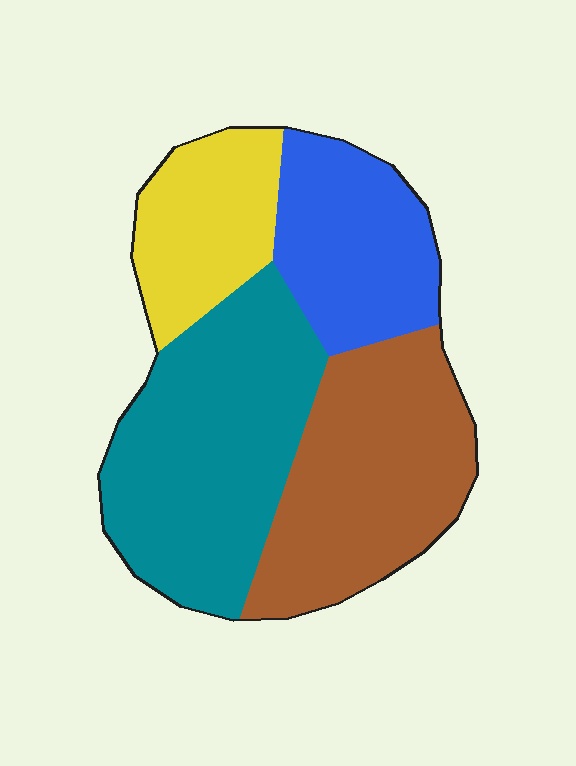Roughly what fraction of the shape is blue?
Blue covers 20% of the shape.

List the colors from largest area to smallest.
From largest to smallest: teal, brown, blue, yellow.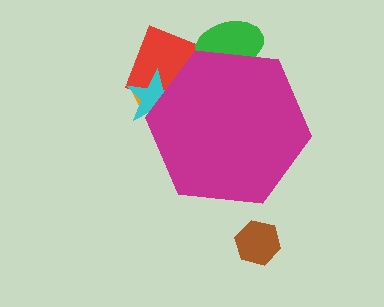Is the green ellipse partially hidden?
Yes, the green ellipse is partially hidden behind the magenta hexagon.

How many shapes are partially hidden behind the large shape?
5 shapes are partially hidden.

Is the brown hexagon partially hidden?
No, the brown hexagon is fully visible.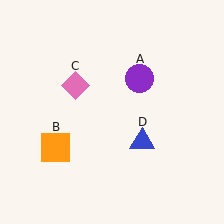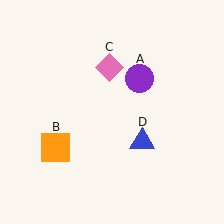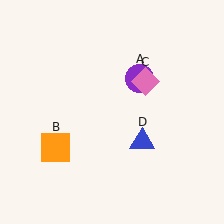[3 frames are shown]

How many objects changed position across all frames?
1 object changed position: pink diamond (object C).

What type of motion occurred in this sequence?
The pink diamond (object C) rotated clockwise around the center of the scene.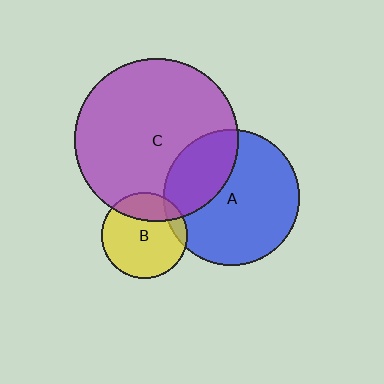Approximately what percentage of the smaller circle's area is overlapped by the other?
Approximately 10%.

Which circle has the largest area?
Circle C (purple).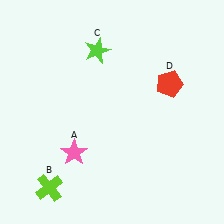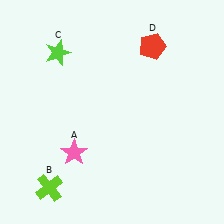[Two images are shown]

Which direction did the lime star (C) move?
The lime star (C) moved left.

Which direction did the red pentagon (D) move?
The red pentagon (D) moved up.